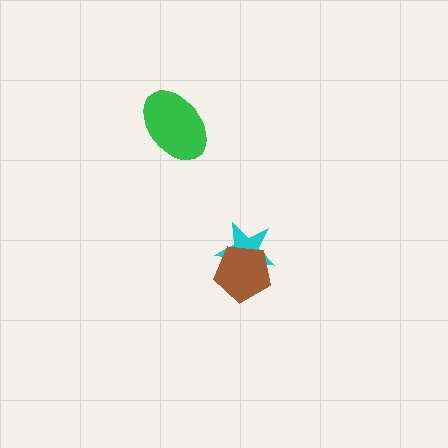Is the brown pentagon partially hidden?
No, no other shape covers it.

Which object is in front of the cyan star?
The brown pentagon is in front of the cyan star.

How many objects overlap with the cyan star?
1 object overlaps with the cyan star.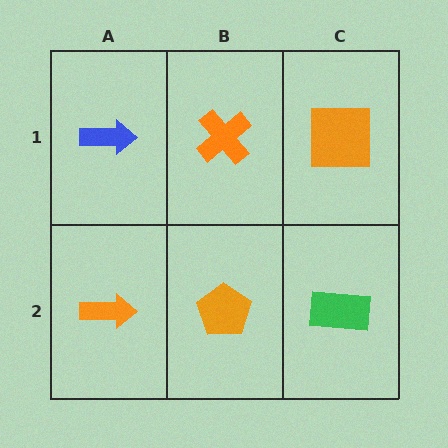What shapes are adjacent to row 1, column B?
An orange pentagon (row 2, column B), a blue arrow (row 1, column A), an orange square (row 1, column C).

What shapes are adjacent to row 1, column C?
A green rectangle (row 2, column C), an orange cross (row 1, column B).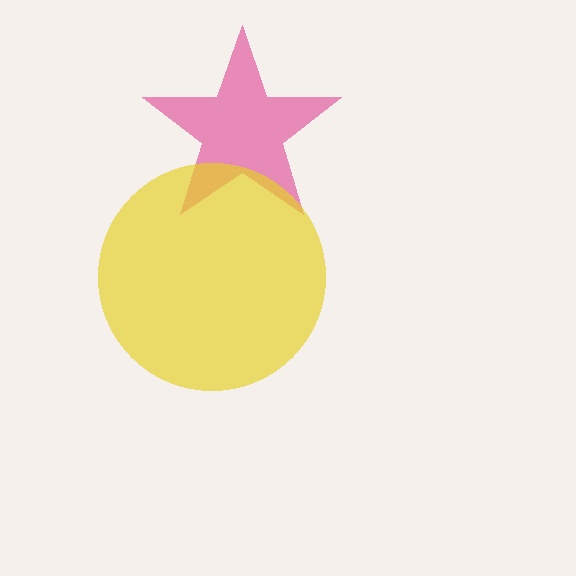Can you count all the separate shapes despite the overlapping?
Yes, there are 2 separate shapes.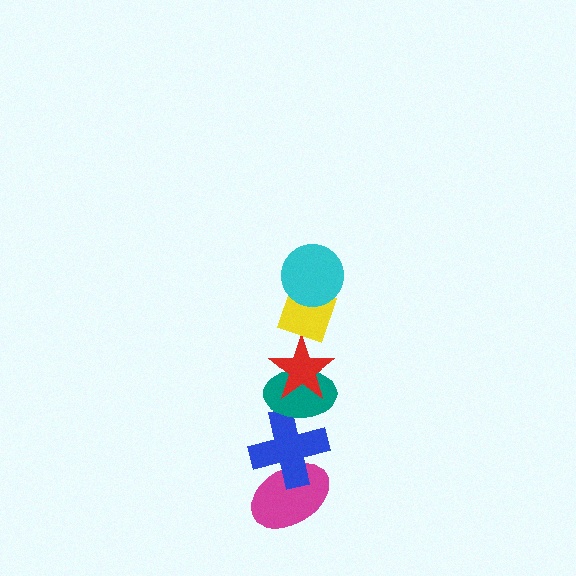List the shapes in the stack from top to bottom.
From top to bottom: the cyan circle, the yellow diamond, the red star, the teal ellipse, the blue cross, the magenta ellipse.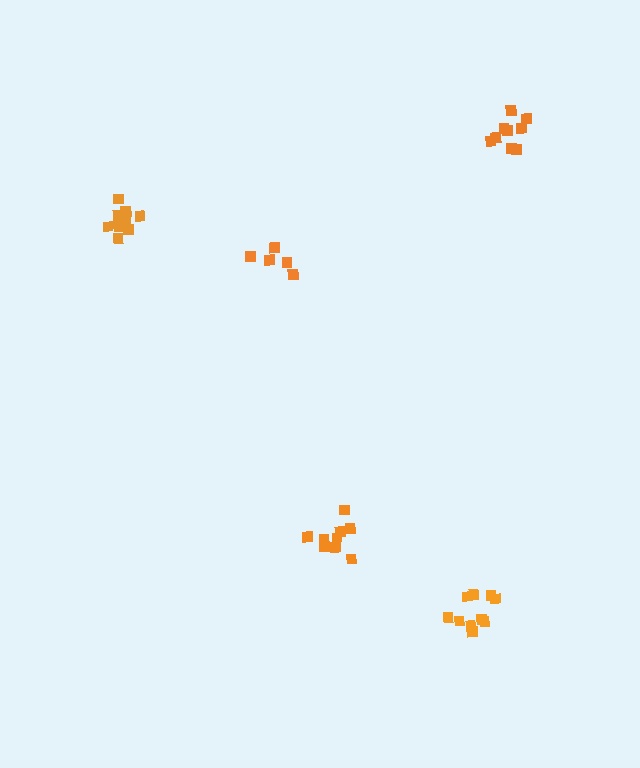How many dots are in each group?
Group 1: 5 dots, Group 2: 10 dots, Group 3: 11 dots, Group 4: 9 dots, Group 5: 9 dots (44 total).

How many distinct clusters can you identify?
There are 5 distinct clusters.